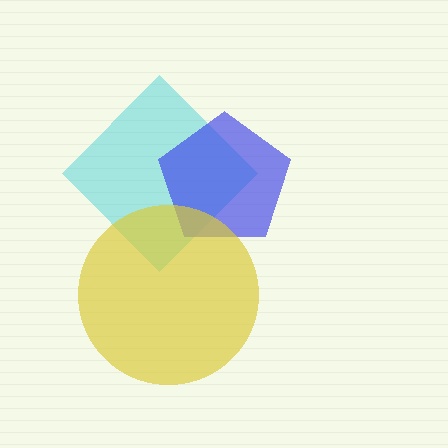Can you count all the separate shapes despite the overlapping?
Yes, there are 3 separate shapes.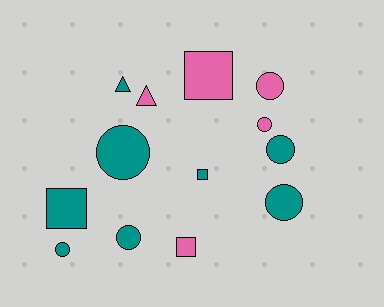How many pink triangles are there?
There is 1 pink triangle.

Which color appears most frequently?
Teal, with 8 objects.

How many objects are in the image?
There are 13 objects.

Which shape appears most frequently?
Circle, with 7 objects.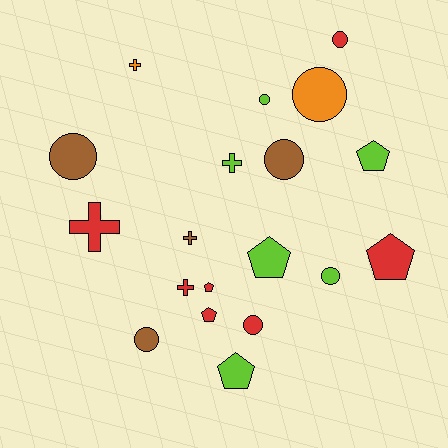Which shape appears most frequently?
Circle, with 8 objects.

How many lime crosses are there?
There is 1 lime cross.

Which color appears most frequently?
Red, with 7 objects.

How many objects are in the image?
There are 19 objects.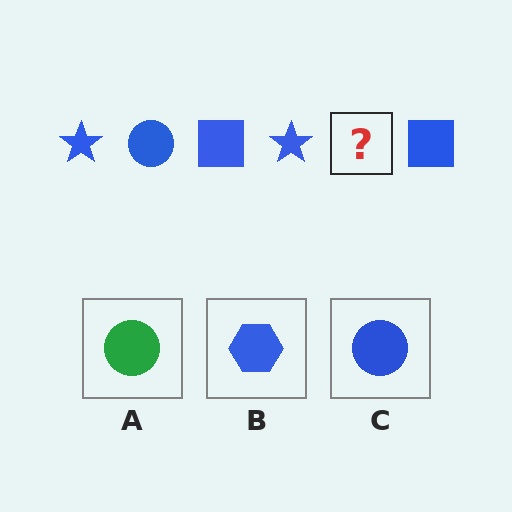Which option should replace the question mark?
Option C.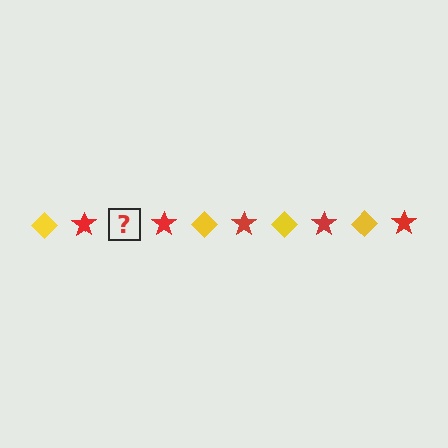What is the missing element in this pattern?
The missing element is a yellow diamond.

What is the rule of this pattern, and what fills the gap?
The rule is that the pattern alternates between yellow diamond and red star. The gap should be filled with a yellow diamond.